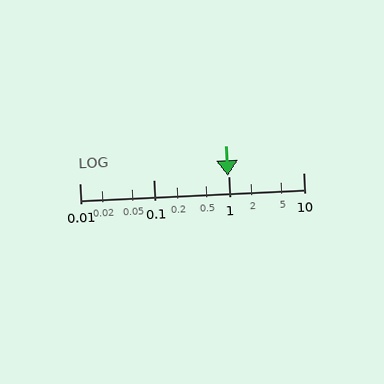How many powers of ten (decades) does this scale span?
The scale spans 3 decades, from 0.01 to 10.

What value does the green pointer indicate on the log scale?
The pointer indicates approximately 0.96.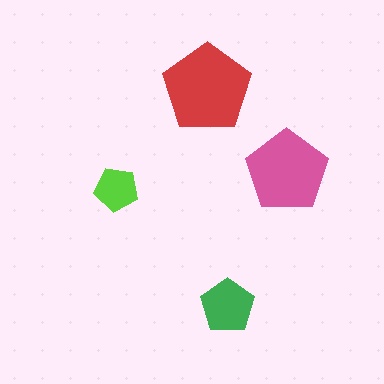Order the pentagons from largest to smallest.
the red one, the pink one, the green one, the lime one.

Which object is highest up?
The red pentagon is topmost.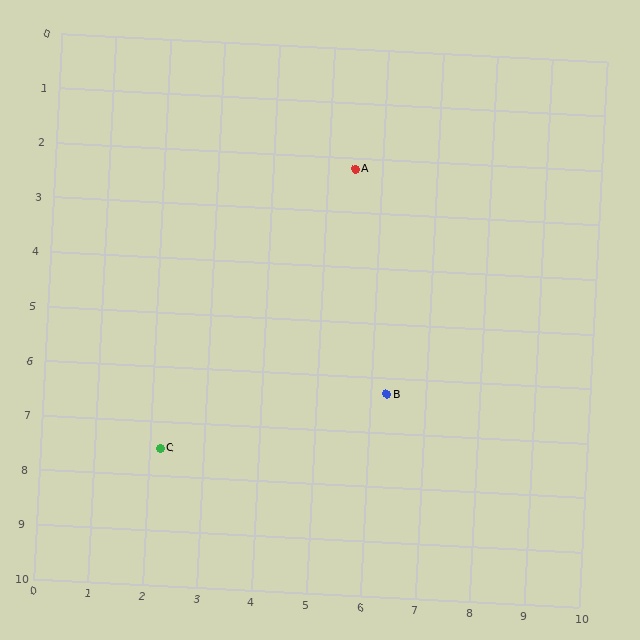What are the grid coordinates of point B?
Point B is at approximately (6.3, 6.3).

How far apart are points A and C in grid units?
Points A and C are about 6.2 grid units apart.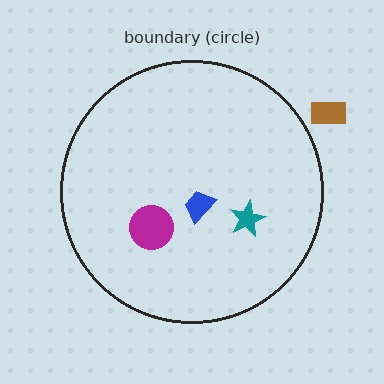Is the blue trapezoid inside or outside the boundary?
Inside.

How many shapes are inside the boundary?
3 inside, 1 outside.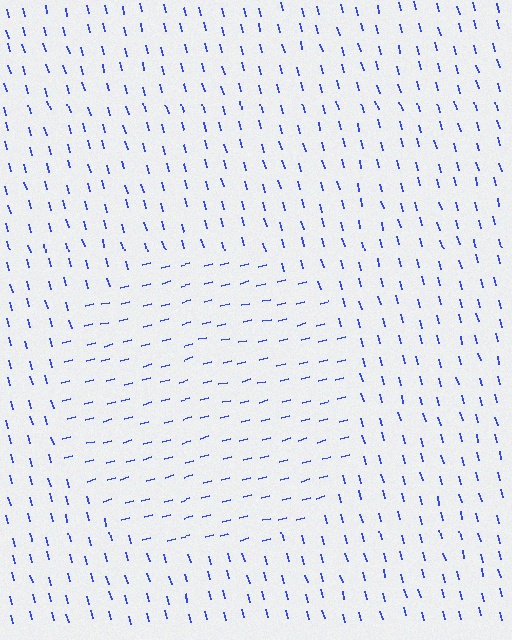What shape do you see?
I see a circle.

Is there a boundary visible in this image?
Yes, there is a texture boundary formed by a change in line orientation.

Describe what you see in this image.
The image is filled with small blue line segments. A circle region in the image has lines oriented differently from the surrounding lines, creating a visible texture boundary.